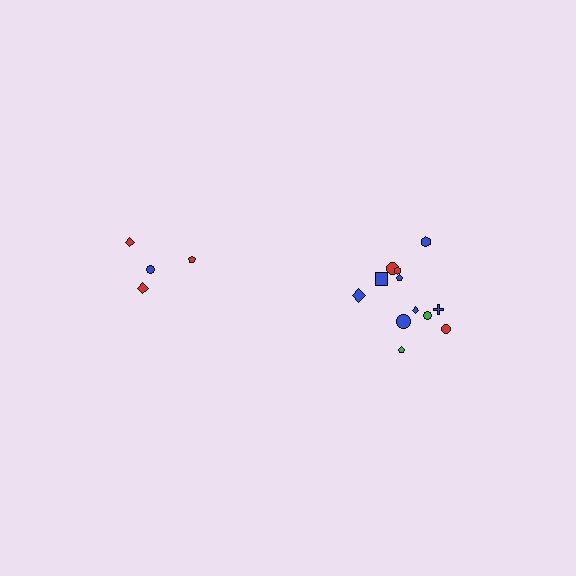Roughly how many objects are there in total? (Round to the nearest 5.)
Roughly 15 objects in total.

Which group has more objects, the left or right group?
The right group.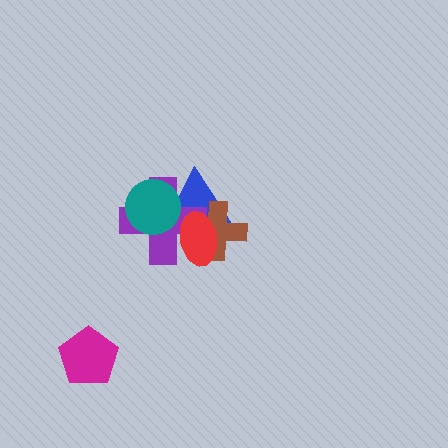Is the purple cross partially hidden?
Yes, it is partially covered by another shape.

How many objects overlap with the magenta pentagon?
0 objects overlap with the magenta pentagon.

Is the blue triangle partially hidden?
Yes, it is partially covered by another shape.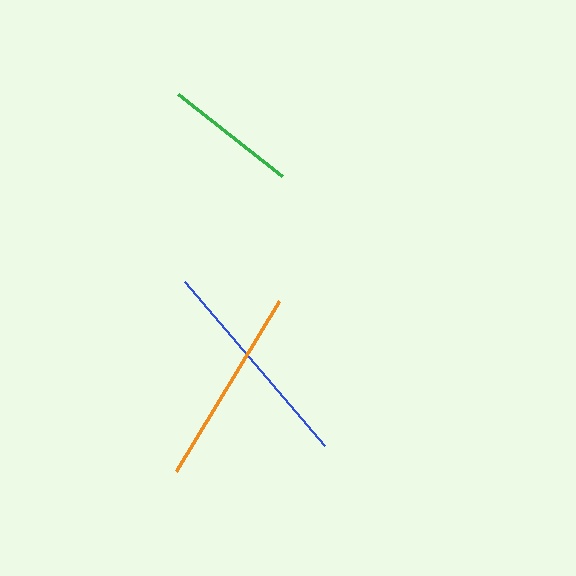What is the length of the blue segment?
The blue segment is approximately 216 pixels long.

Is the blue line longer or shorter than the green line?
The blue line is longer than the green line.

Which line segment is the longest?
The blue line is the longest at approximately 216 pixels.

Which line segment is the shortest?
The green line is the shortest at approximately 132 pixels.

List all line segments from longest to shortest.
From longest to shortest: blue, orange, green.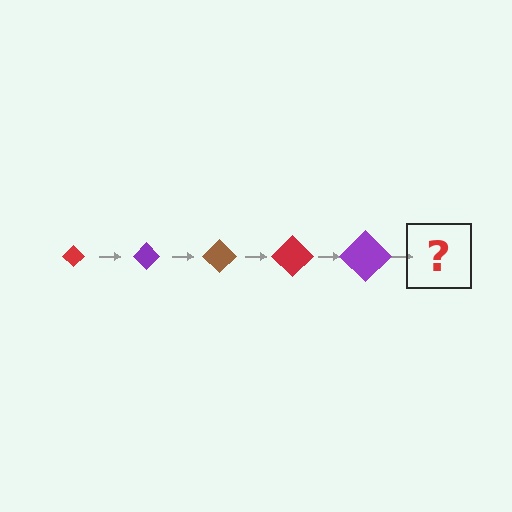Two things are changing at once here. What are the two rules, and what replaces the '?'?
The two rules are that the diamond grows larger each step and the color cycles through red, purple, and brown. The '?' should be a brown diamond, larger than the previous one.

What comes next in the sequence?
The next element should be a brown diamond, larger than the previous one.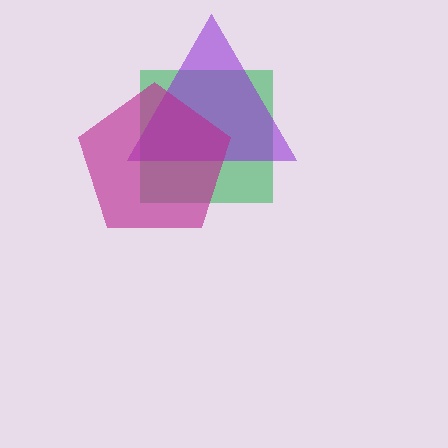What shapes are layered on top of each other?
The layered shapes are: a green square, a purple triangle, a magenta pentagon.